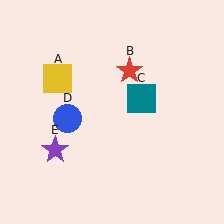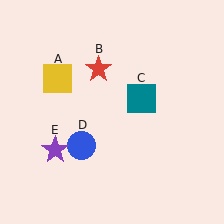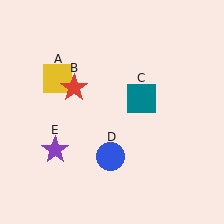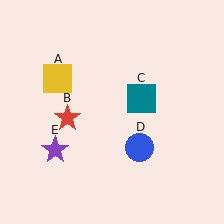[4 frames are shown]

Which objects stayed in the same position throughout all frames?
Yellow square (object A) and teal square (object C) and purple star (object E) remained stationary.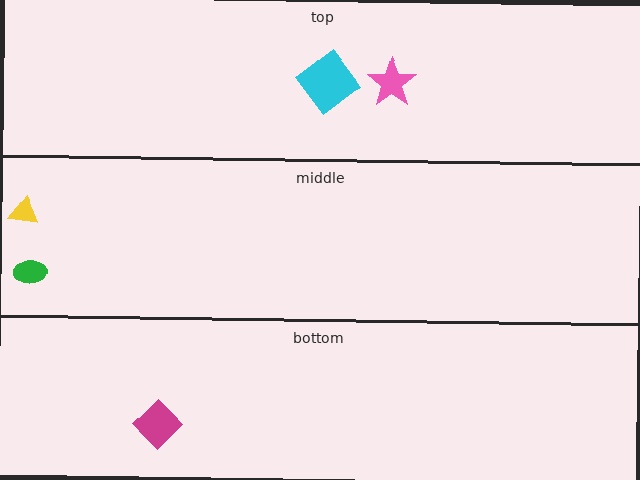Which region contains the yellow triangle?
The middle region.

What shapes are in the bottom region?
The magenta diamond.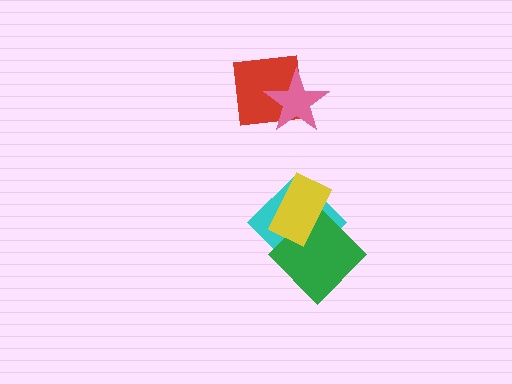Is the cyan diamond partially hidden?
Yes, it is partially covered by another shape.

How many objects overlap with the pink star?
1 object overlaps with the pink star.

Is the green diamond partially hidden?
Yes, it is partially covered by another shape.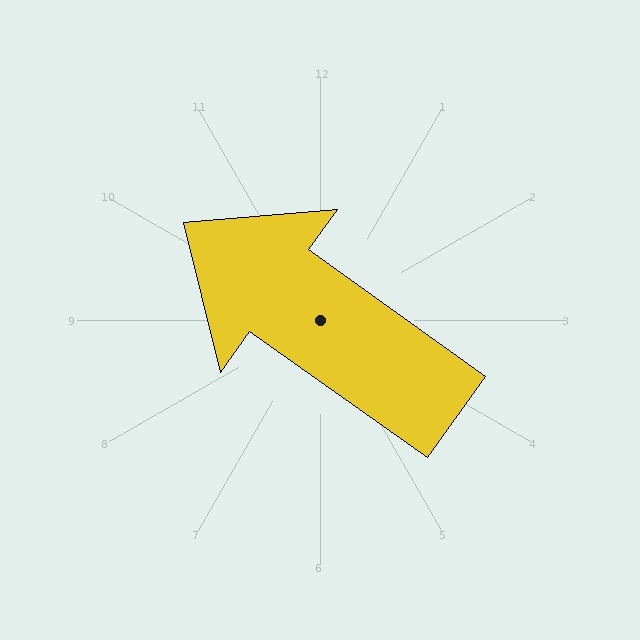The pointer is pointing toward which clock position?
Roughly 10 o'clock.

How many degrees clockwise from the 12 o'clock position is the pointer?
Approximately 305 degrees.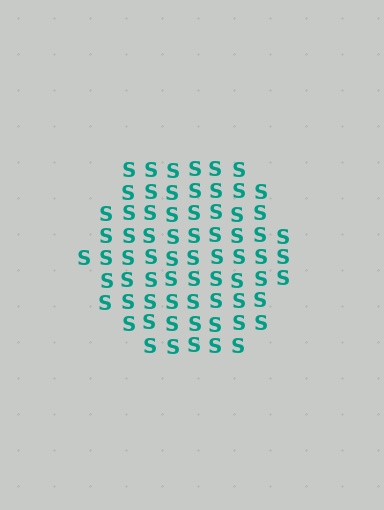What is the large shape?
The large shape is a hexagon.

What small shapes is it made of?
It is made of small letter S's.